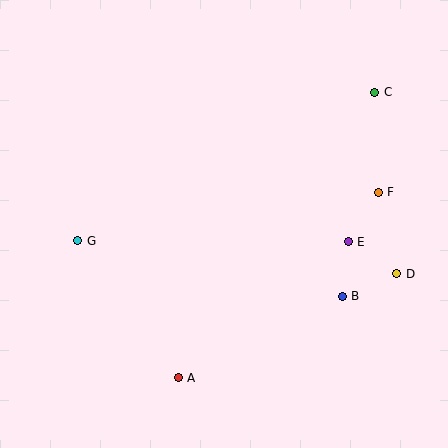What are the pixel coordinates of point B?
Point B is at (342, 296).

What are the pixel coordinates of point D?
Point D is at (397, 274).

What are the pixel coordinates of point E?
Point E is at (348, 242).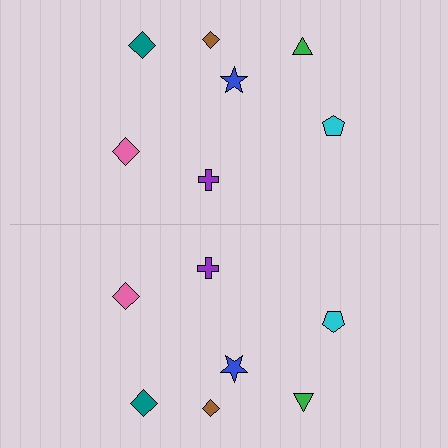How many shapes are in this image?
There are 14 shapes in this image.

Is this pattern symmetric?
Yes, this pattern has bilateral (reflection) symmetry.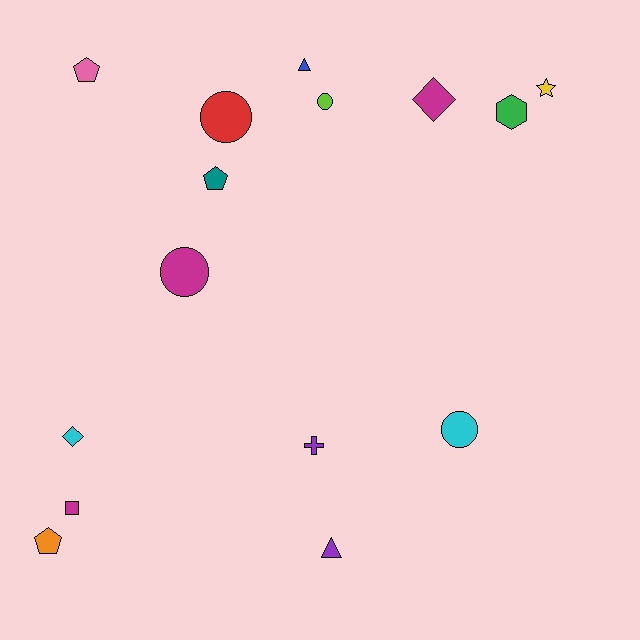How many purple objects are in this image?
There are 2 purple objects.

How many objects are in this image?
There are 15 objects.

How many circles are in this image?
There are 4 circles.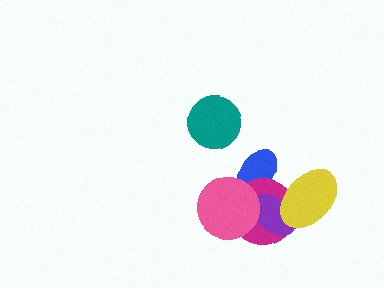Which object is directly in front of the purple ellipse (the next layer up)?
The pink circle is directly in front of the purple ellipse.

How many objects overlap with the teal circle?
0 objects overlap with the teal circle.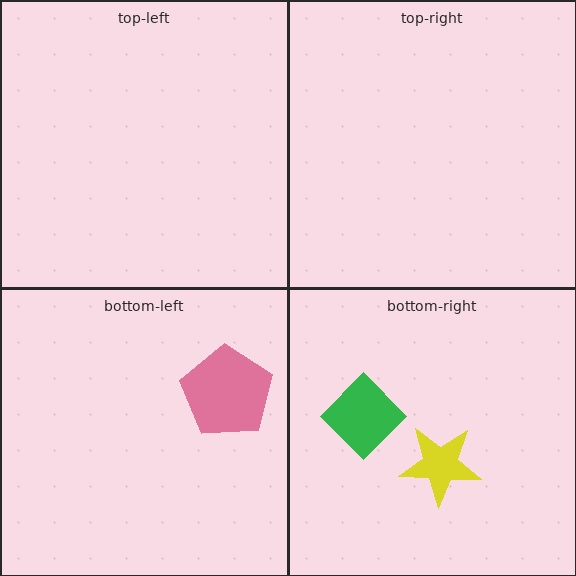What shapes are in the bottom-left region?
The pink pentagon.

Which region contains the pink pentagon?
The bottom-left region.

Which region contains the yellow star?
The bottom-right region.